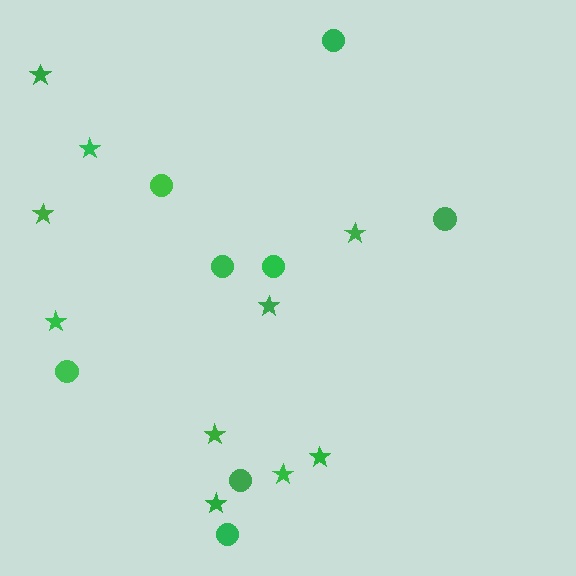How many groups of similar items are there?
There are 2 groups: one group of stars (10) and one group of circles (8).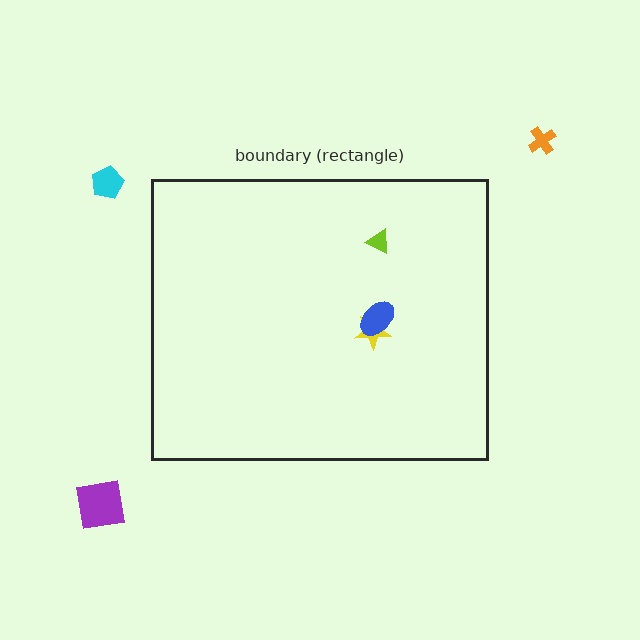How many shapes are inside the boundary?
3 inside, 3 outside.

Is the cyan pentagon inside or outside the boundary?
Outside.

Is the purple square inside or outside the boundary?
Outside.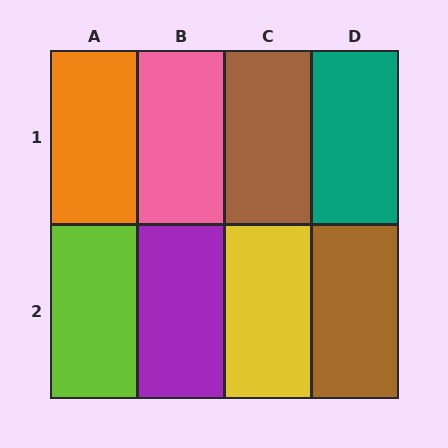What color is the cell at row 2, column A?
Lime.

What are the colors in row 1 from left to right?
Orange, pink, brown, teal.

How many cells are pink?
1 cell is pink.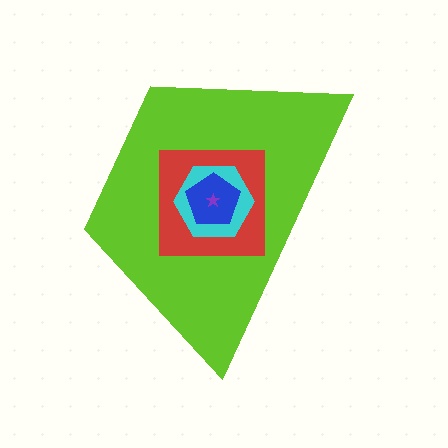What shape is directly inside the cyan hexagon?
The blue pentagon.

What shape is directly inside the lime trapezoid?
The red square.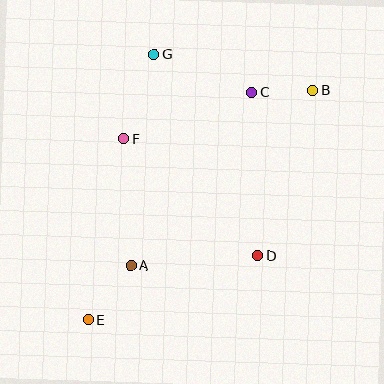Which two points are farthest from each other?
Points B and E are farthest from each other.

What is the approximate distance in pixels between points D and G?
The distance between D and G is approximately 226 pixels.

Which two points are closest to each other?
Points B and C are closest to each other.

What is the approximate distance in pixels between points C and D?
The distance between C and D is approximately 163 pixels.